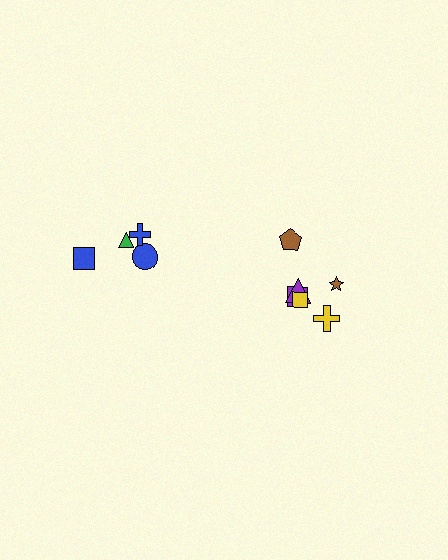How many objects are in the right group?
There are 6 objects.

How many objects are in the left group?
There are 4 objects.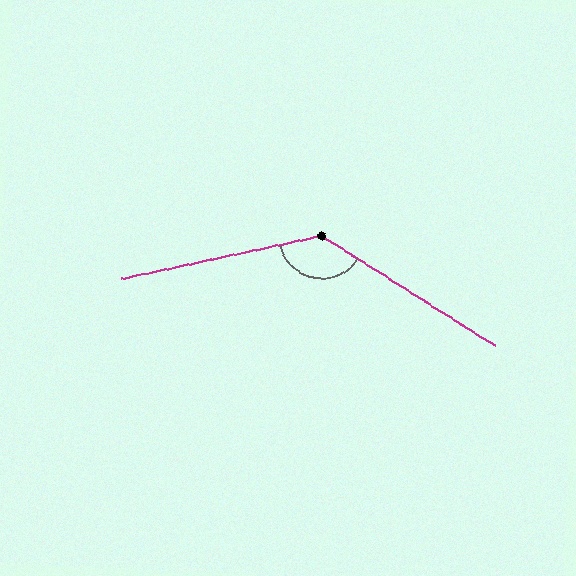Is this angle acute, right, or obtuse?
It is obtuse.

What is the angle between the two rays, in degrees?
Approximately 136 degrees.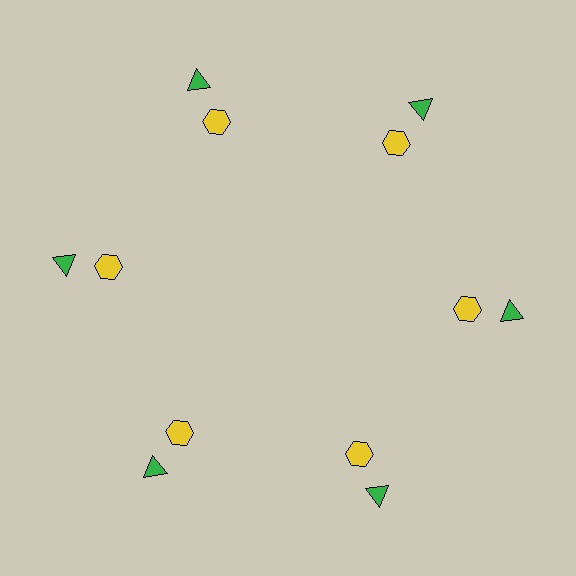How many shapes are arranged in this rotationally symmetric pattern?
There are 12 shapes, arranged in 6 groups of 2.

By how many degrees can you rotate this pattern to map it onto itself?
The pattern maps onto itself every 60 degrees of rotation.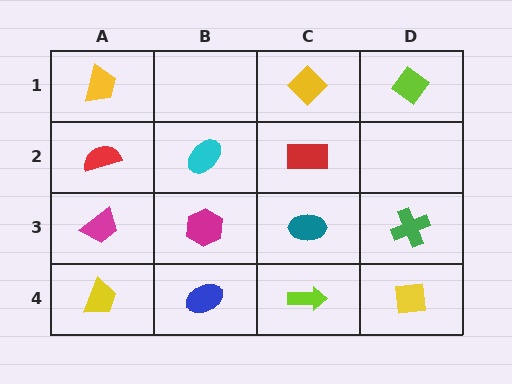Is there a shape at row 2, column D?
No, that cell is empty.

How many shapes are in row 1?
3 shapes.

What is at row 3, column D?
A green cross.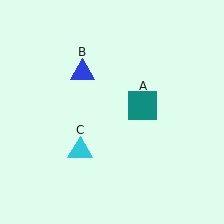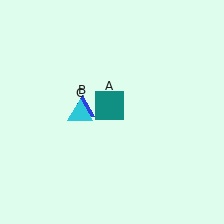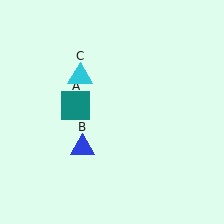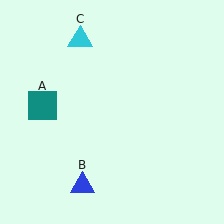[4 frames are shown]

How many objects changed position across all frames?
3 objects changed position: teal square (object A), blue triangle (object B), cyan triangle (object C).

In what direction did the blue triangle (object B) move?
The blue triangle (object B) moved down.